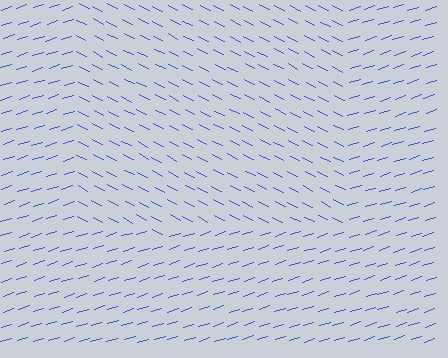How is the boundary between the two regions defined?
The boundary is defined purely by a change in line orientation (approximately 45 degrees difference). All lines are the same color and thickness.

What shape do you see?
I see a rectangle.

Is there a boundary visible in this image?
Yes, there is a texture boundary formed by a change in line orientation.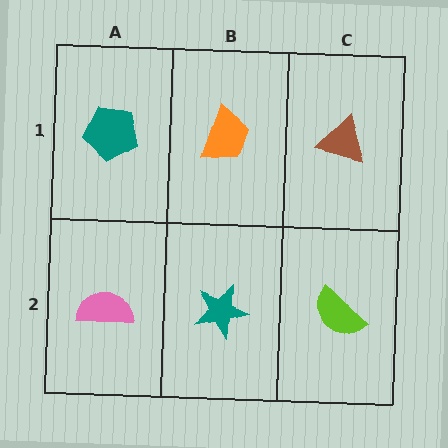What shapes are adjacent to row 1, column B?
A teal star (row 2, column B), a teal pentagon (row 1, column A), a brown triangle (row 1, column C).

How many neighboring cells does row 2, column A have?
2.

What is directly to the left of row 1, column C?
An orange trapezoid.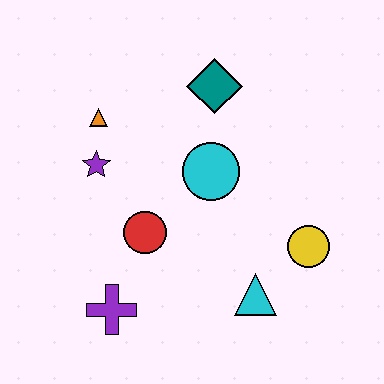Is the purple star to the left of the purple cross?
Yes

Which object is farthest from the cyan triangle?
The orange triangle is farthest from the cyan triangle.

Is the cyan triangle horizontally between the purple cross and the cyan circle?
No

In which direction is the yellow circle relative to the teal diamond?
The yellow circle is below the teal diamond.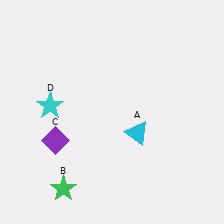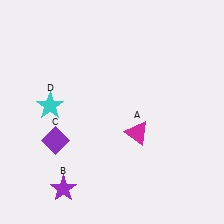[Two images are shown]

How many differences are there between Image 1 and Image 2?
There are 2 differences between the two images.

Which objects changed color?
A changed from cyan to magenta. B changed from green to purple.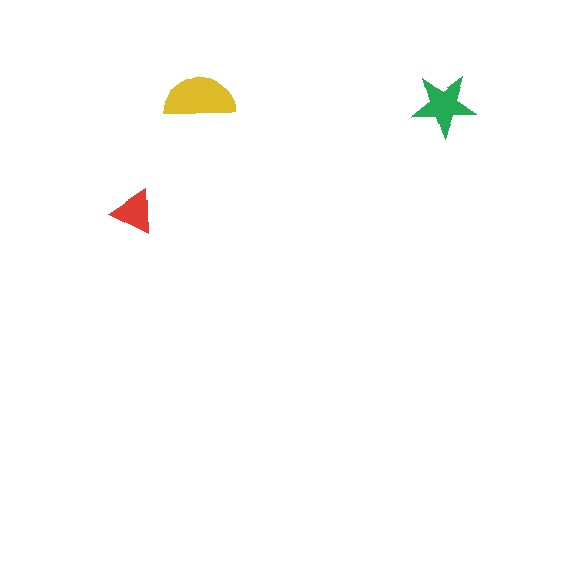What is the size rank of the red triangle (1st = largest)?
3rd.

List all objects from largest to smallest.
The yellow semicircle, the green star, the red triangle.